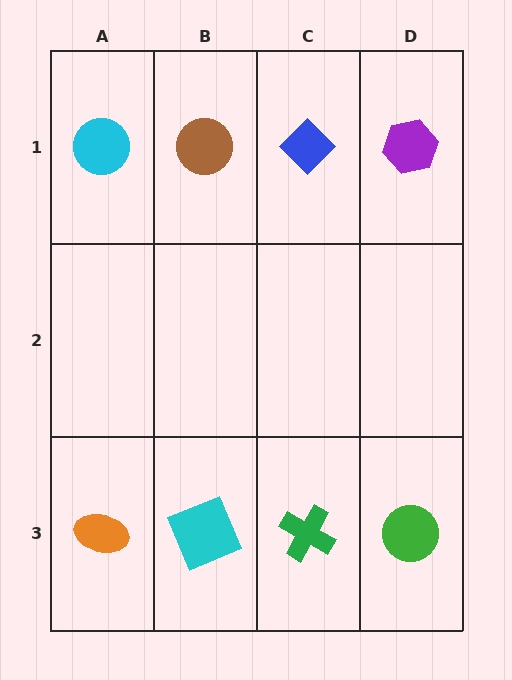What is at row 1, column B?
A brown circle.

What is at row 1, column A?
A cyan circle.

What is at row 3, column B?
A cyan square.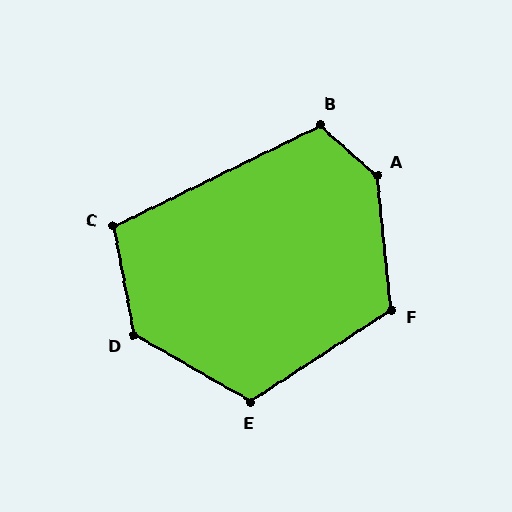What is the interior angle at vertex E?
Approximately 117 degrees (obtuse).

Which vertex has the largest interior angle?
A, at approximately 137 degrees.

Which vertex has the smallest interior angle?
C, at approximately 106 degrees.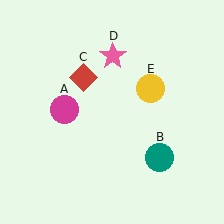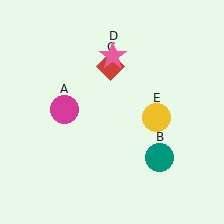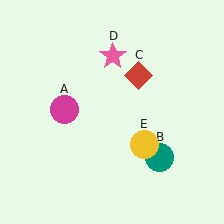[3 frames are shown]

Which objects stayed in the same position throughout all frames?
Magenta circle (object A) and teal circle (object B) and pink star (object D) remained stationary.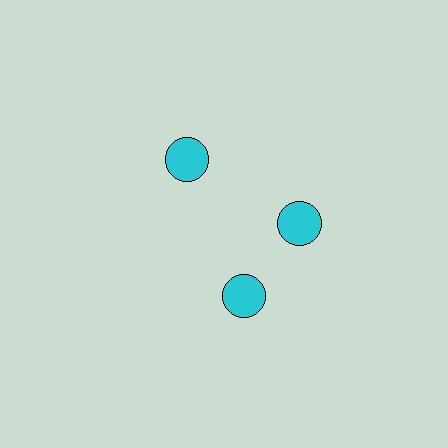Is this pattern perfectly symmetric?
No. The 3 cyan circles are arranged in a ring, but one element near the 7 o'clock position is rotated out of alignment along the ring, breaking the 3-fold rotational symmetry.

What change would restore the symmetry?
The symmetry would be restored by rotating it back into even spacing with its neighbors so that all 3 circles sit at equal angles and equal distance from the center.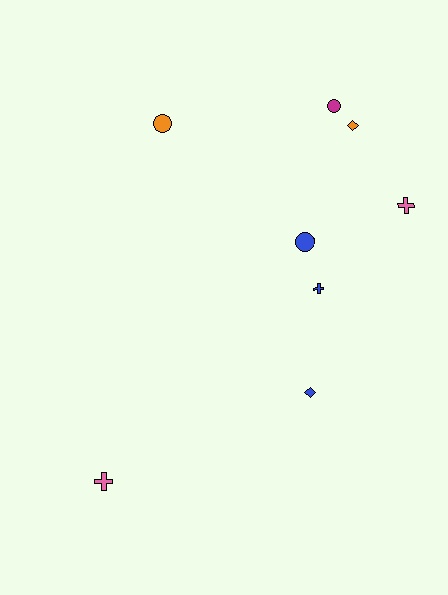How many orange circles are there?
There is 1 orange circle.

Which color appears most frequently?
Blue, with 3 objects.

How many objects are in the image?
There are 8 objects.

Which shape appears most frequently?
Cross, with 3 objects.